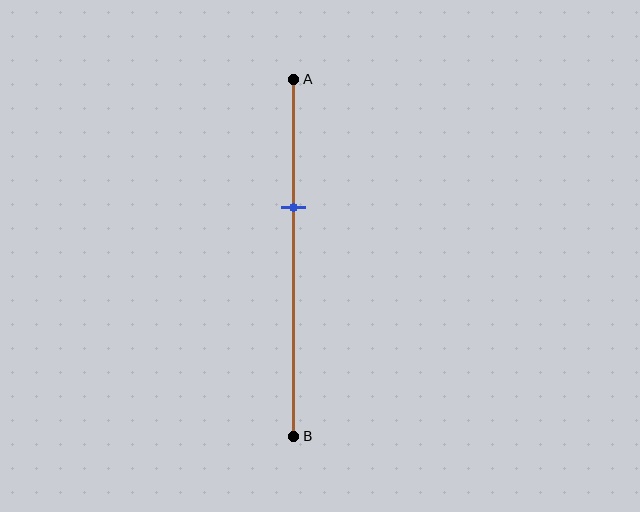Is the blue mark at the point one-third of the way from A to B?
Yes, the mark is approximately at the one-third point.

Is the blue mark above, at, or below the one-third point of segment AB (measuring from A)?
The blue mark is approximately at the one-third point of segment AB.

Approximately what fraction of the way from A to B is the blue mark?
The blue mark is approximately 35% of the way from A to B.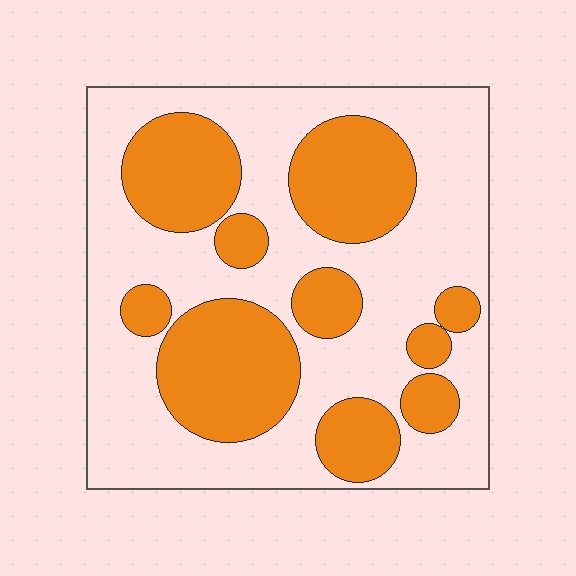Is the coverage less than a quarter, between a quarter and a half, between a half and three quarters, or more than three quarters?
Between a quarter and a half.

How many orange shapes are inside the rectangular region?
10.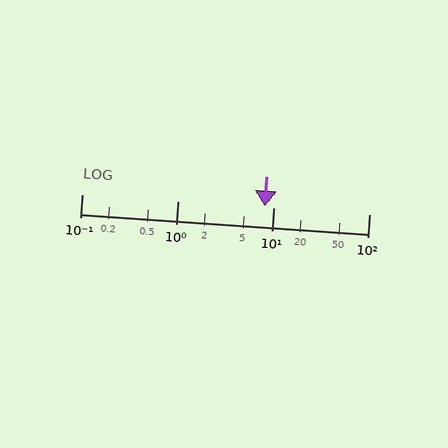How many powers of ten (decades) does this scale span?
The scale spans 3 decades, from 0.1 to 100.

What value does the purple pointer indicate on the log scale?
The pointer indicates approximately 8.2.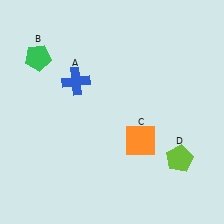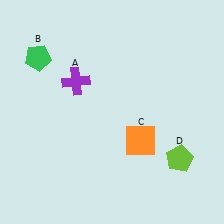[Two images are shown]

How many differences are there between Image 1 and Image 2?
There is 1 difference between the two images.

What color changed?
The cross (A) changed from blue in Image 1 to purple in Image 2.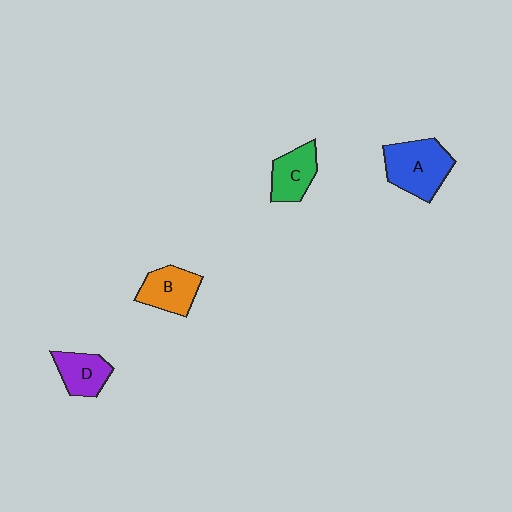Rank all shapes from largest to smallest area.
From largest to smallest: A (blue), B (orange), C (green), D (purple).